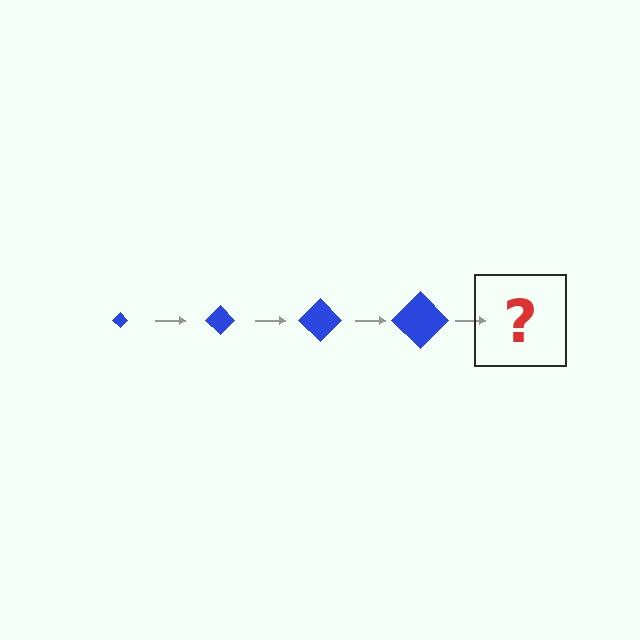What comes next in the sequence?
The next element should be a blue diamond, larger than the previous one.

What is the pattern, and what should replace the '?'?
The pattern is that the diamond gets progressively larger each step. The '?' should be a blue diamond, larger than the previous one.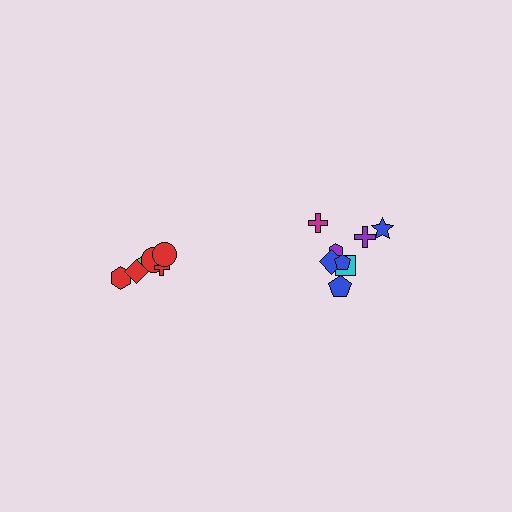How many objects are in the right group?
There are 8 objects.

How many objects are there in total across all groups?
There are 14 objects.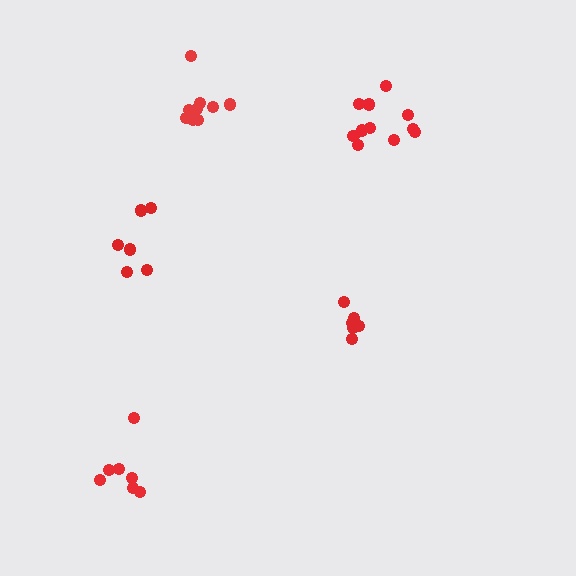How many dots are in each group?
Group 1: 6 dots, Group 2: 6 dots, Group 3: 9 dots, Group 4: 11 dots, Group 5: 7 dots (39 total).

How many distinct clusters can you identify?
There are 5 distinct clusters.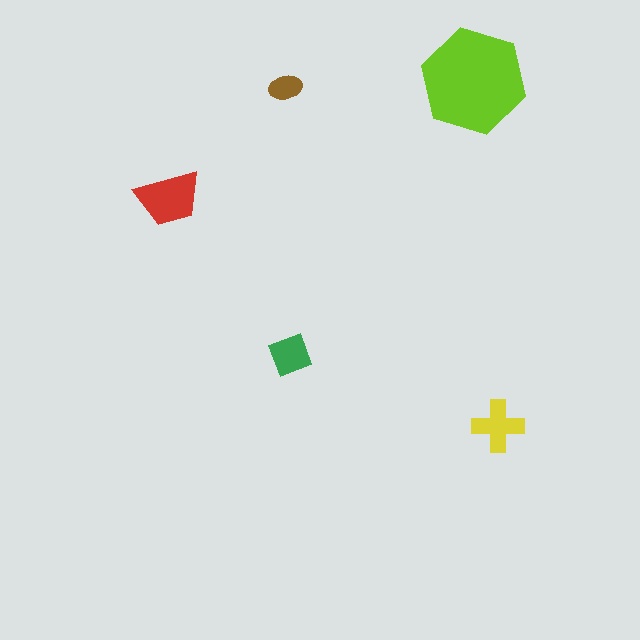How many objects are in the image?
There are 5 objects in the image.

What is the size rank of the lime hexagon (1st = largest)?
1st.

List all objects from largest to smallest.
The lime hexagon, the red trapezoid, the yellow cross, the green square, the brown ellipse.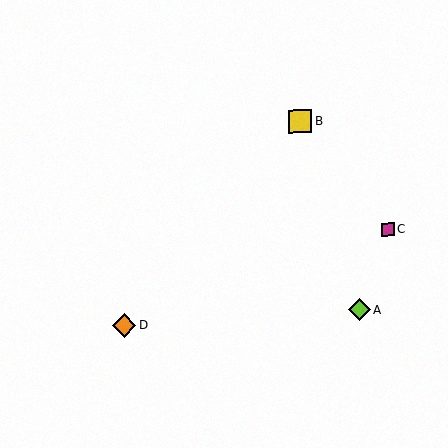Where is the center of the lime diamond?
The center of the lime diamond is at (359, 310).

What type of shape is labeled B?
Shape B is a yellow square.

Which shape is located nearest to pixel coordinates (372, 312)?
The lime diamond (labeled A) at (359, 310) is nearest to that location.